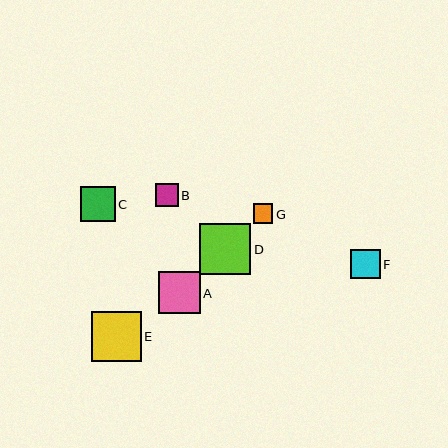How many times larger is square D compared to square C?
Square D is approximately 1.5 times the size of square C.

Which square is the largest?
Square D is the largest with a size of approximately 51 pixels.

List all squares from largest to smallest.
From largest to smallest: D, E, A, C, F, B, G.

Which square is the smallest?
Square G is the smallest with a size of approximately 20 pixels.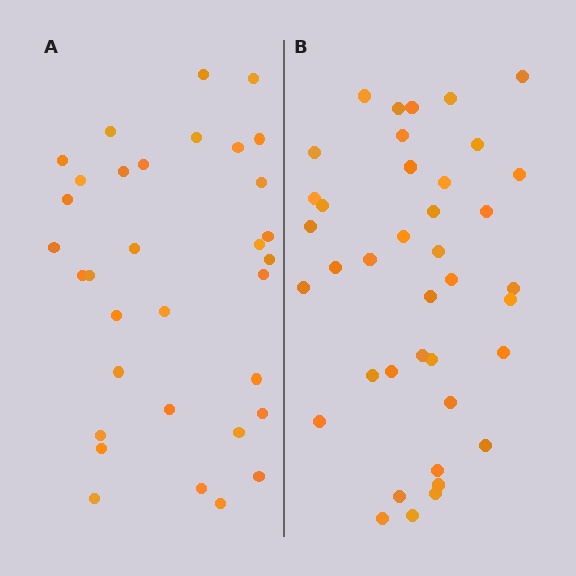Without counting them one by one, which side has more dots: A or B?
Region B (the right region) has more dots.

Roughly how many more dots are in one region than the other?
Region B has about 6 more dots than region A.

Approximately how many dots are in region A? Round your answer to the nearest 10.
About 30 dots. (The exact count is 33, which rounds to 30.)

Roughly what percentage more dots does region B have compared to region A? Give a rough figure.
About 20% more.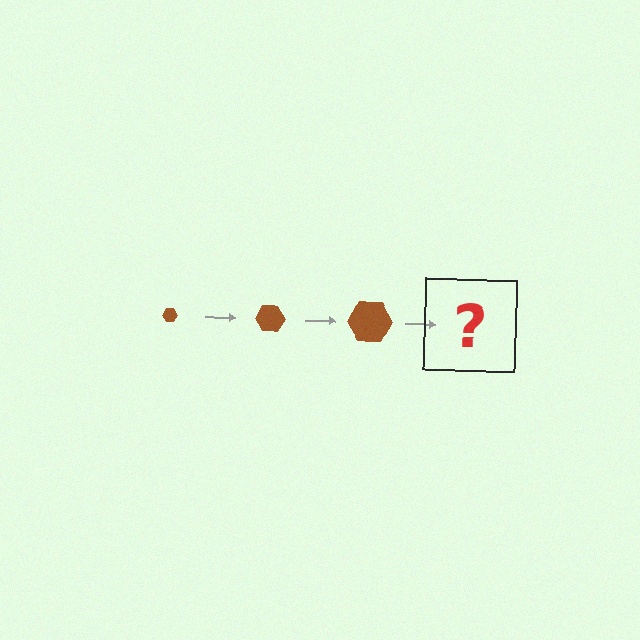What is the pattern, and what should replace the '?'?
The pattern is that the hexagon gets progressively larger each step. The '?' should be a brown hexagon, larger than the previous one.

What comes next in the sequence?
The next element should be a brown hexagon, larger than the previous one.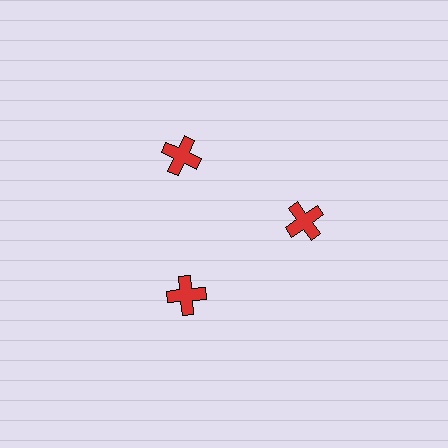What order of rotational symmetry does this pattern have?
This pattern has 3-fold rotational symmetry.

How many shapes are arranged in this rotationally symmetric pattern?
There are 3 shapes, arranged in 3 groups of 1.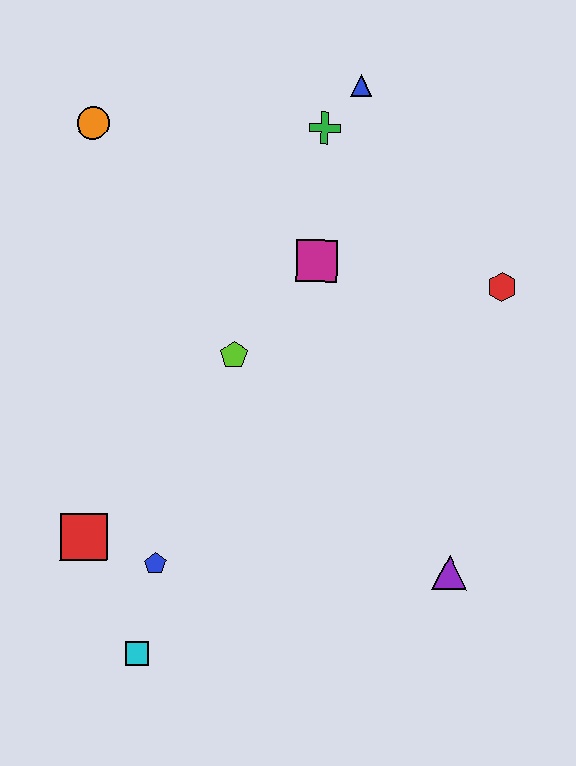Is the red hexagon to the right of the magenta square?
Yes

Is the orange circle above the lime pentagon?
Yes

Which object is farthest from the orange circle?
The purple triangle is farthest from the orange circle.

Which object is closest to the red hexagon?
The magenta square is closest to the red hexagon.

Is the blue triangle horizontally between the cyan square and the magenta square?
No